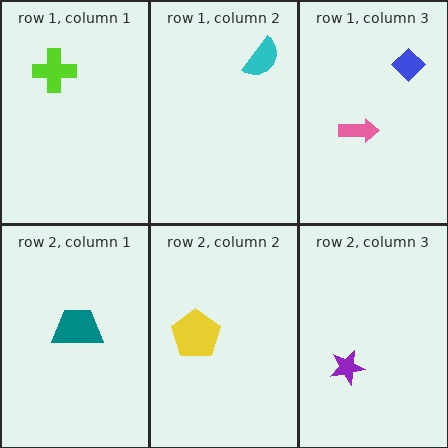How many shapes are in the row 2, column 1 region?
1.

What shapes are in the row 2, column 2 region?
The yellow pentagon.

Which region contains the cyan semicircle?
The row 1, column 2 region.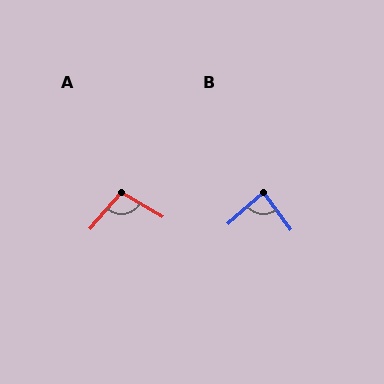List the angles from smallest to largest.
B (85°), A (100°).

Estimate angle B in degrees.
Approximately 85 degrees.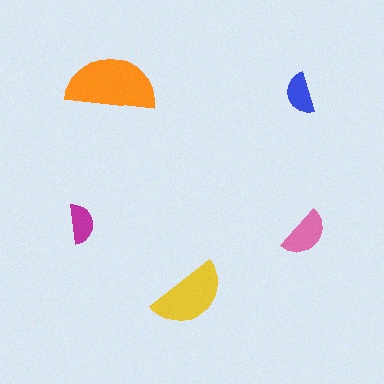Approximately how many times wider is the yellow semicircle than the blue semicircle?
About 2 times wider.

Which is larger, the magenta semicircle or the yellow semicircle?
The yellow one.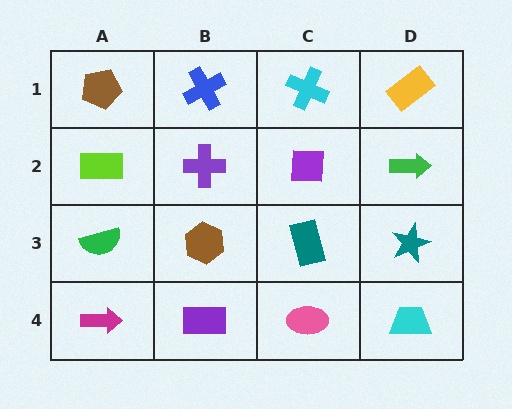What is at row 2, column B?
A purple cross.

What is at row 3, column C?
A teal rectangle.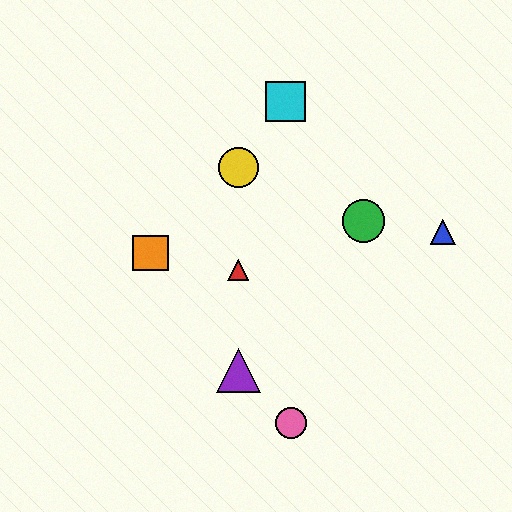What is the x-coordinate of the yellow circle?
The yellow circle is at x≈238.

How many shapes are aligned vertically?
3 shapes (the red triangle, the yellow circle, the purple triangle) are aligned vertically.